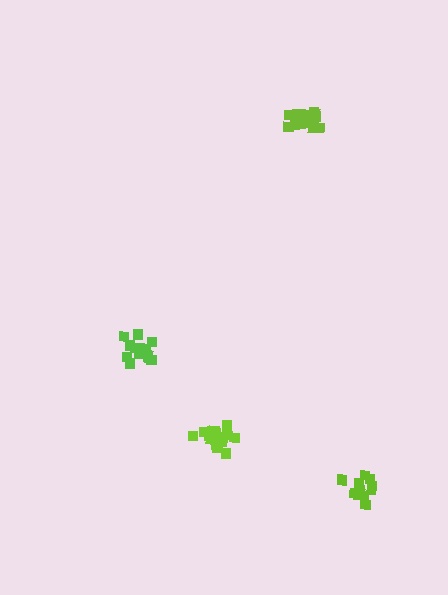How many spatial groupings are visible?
There are 4 spatial groupings.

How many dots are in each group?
Group 1: 17 dots, Group 2: 17 dots, Group 3: 14 dots, Group 4: 12 dots (60 total).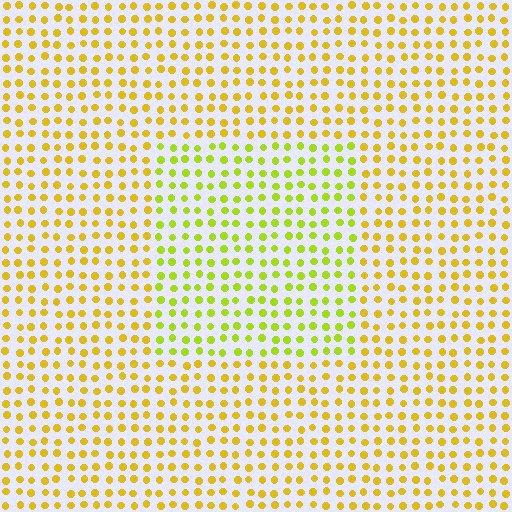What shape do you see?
I see a rectangle.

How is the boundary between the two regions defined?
The boundary is defined purely by a slight shift in hue (about 29 degrees). Spacing, size, and orientation are identical on both sides.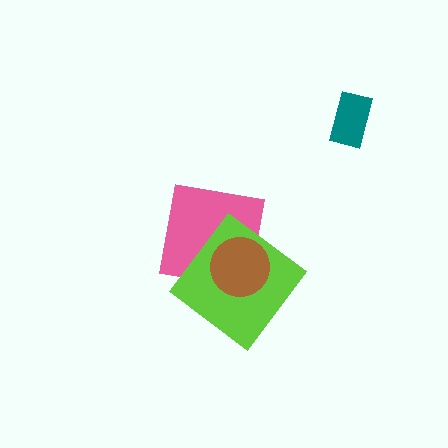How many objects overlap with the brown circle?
2 objects overlap with the brown circle.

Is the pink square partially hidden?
Yes, it is partially covered by another shape.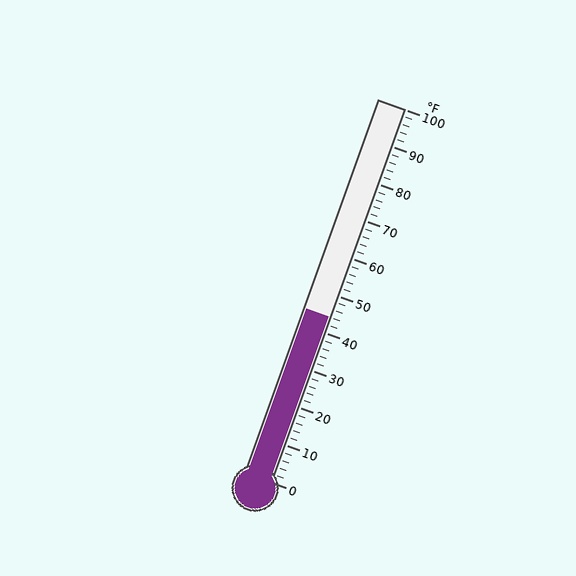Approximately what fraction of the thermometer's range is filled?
The thermometer is filled to approximately 45% of its range.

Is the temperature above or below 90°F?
The temperature is below 90°F.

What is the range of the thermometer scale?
The thermometer scale ranges from 0°F to 100°F.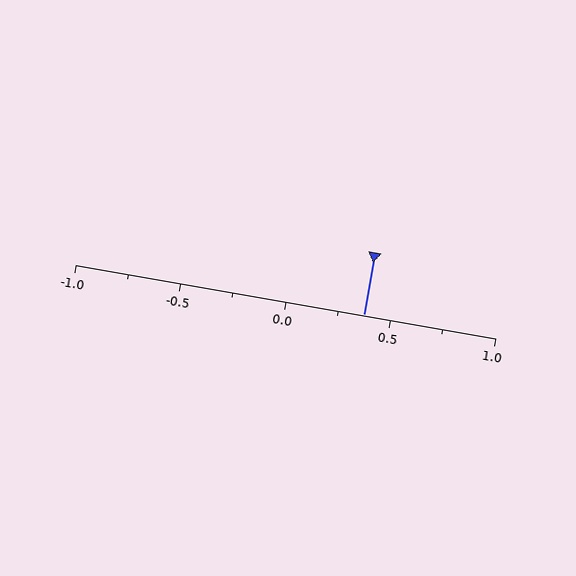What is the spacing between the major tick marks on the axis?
The major ticks are spaced 0.5 apart.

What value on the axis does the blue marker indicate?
The marker indicates approximately 0.38.